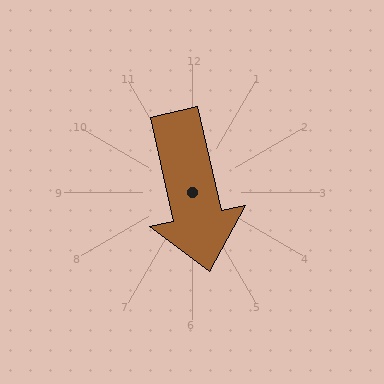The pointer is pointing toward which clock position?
Roughly 6 o'clock.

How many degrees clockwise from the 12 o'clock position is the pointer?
Approximately 167 degrees.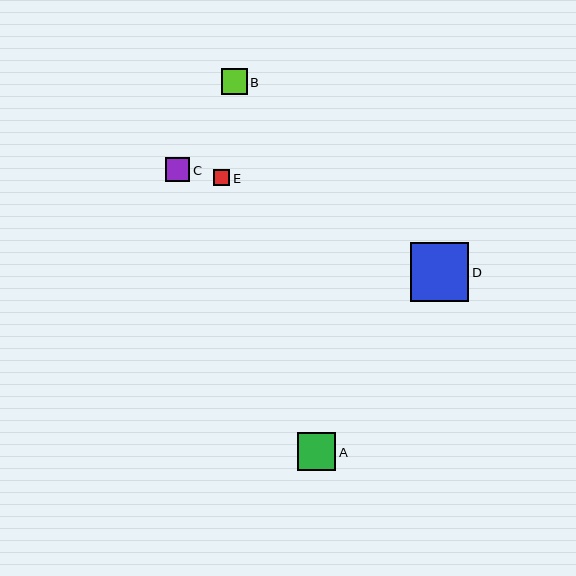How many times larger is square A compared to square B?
Square A is approximately 1.4 times the size of square B.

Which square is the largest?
Square D is the largest with a size of approximately 59 pixels.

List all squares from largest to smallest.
From largest to smallest: D, A, B, C, E.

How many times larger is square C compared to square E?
Square C is approximately 1.5 times the size of square E.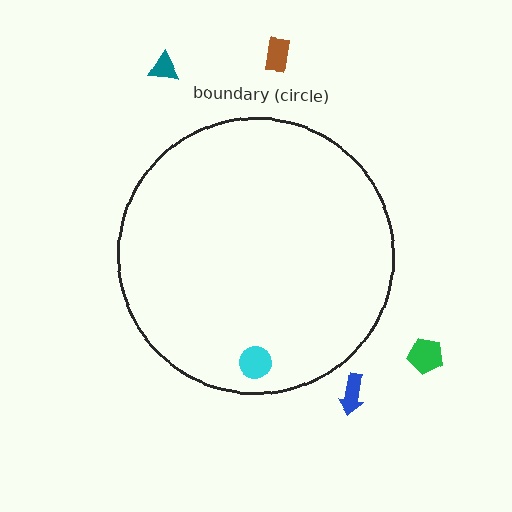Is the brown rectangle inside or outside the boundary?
Outside.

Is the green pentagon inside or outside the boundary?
Outside.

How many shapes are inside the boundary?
1 inside, 4 outside.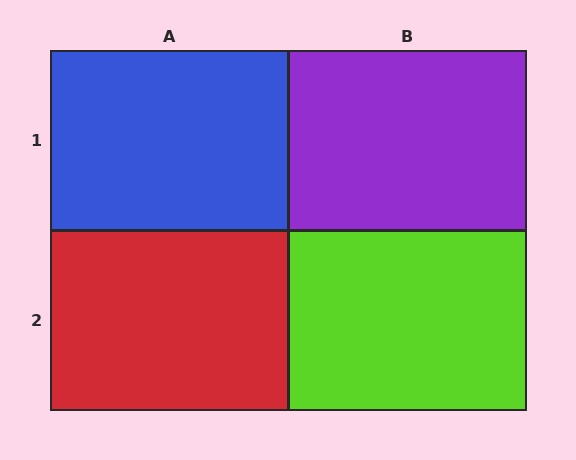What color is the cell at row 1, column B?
Purple.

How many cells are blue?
1 cell is blue.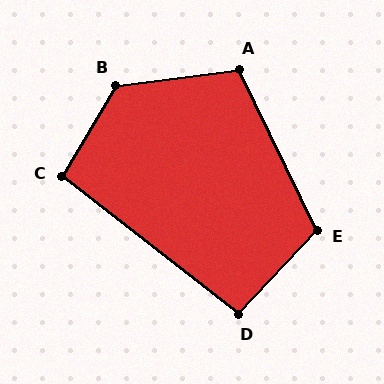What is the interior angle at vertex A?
Approximately 109 degrees (obtuse).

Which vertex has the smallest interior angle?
D, at approximately 95 degrees.